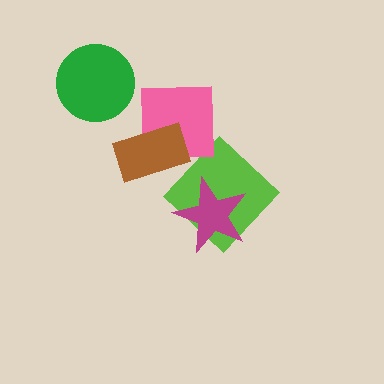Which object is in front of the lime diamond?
The magenta star is in front of the lime diamond.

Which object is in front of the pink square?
The brown rectangle is in front of the pink square.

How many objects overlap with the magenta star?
1 object overlaps with the magenta star.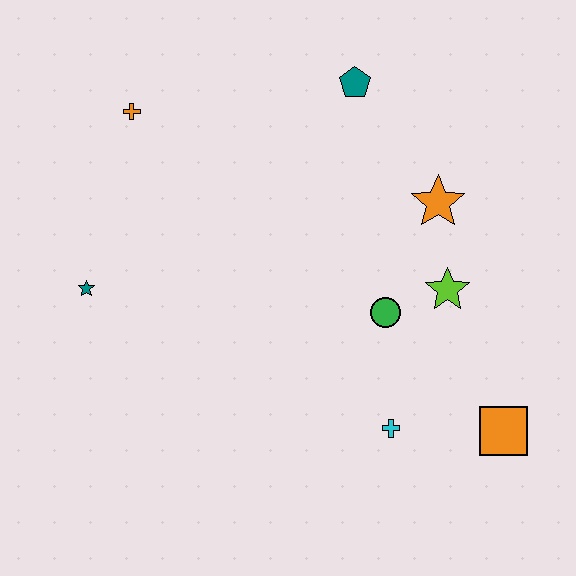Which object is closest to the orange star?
The lime star is closest to the orange star.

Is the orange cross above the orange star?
Yes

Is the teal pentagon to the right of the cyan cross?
No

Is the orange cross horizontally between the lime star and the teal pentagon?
No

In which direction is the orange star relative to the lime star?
The orange star is above the lime star.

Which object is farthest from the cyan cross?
The orange cross is farthest from the cyan cross.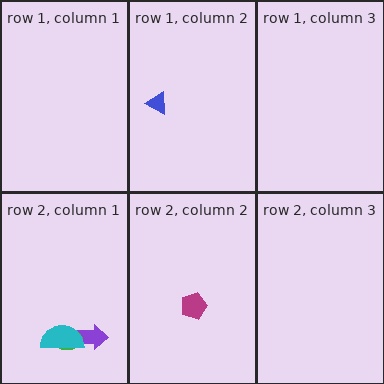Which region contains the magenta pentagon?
The row 2, column 2 region.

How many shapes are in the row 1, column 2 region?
1.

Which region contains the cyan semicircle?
The row 2, column 1 region.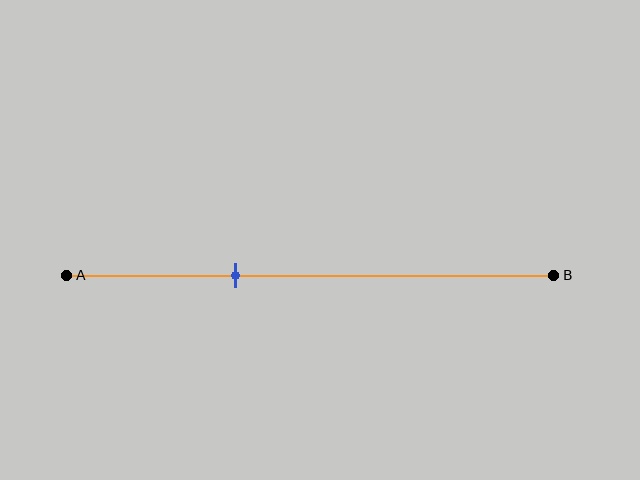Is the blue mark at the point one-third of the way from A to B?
Yes, the mark is approximately at the one-third point.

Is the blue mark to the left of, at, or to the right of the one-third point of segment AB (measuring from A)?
The blue mark is approximately at the one-third point of segment AB.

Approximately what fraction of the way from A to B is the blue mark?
The blue mark is approximately 35% of the way from A to B.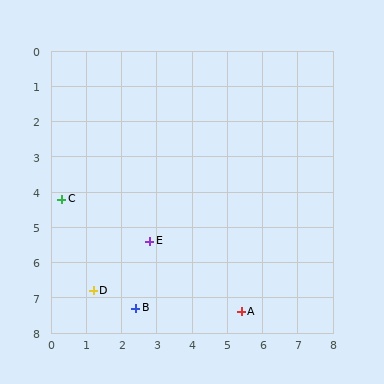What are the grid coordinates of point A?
Point A is at approximately (5.4, 7.4).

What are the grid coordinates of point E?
Point E is at approximately (2.8, 5.4).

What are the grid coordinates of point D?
Point D is at approximately (1.2, 6.8).